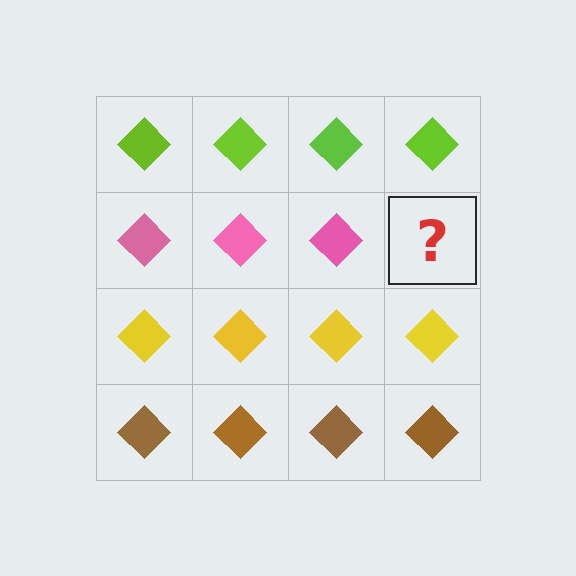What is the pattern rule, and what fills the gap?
The rule is that each row has a consistent color. The gap should be filled with a pink diamond.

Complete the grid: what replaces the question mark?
The question mark should be replaced with a pink diamond.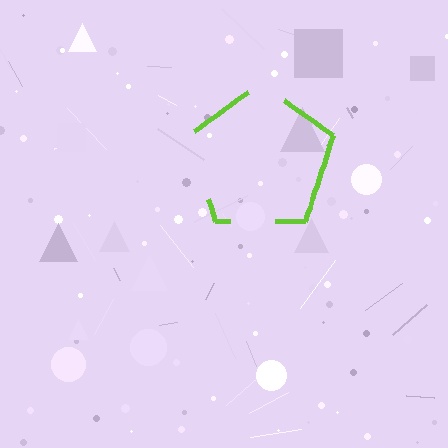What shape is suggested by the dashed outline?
The dashed outline suggests a pentagon.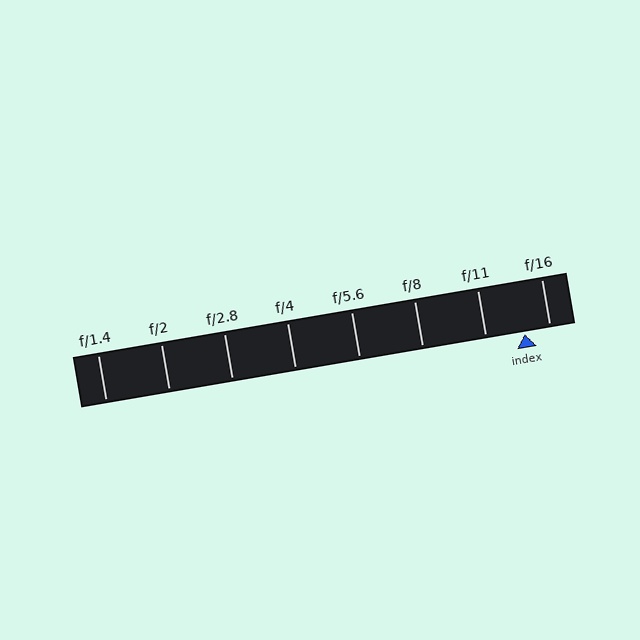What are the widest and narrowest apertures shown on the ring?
The widest aperture shown is f/1.4 and the narrowest is f/16.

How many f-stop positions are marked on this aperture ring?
There are 8 f-stop positions marked.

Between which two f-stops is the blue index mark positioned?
The index mark is between f/11 and f/16.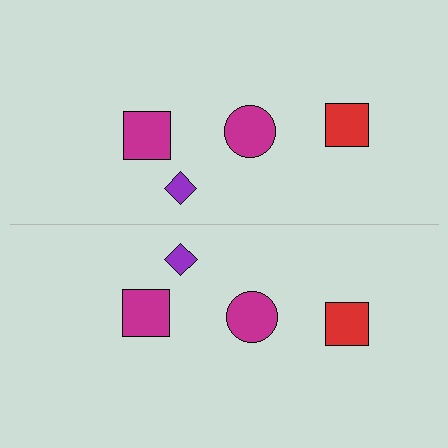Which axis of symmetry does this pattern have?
The pattern has a horizontal axis of symmetry running through the center of the image.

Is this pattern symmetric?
Yes, this pattern has bilateral (reflection) symmetry.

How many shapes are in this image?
There are 8 shapes in this image.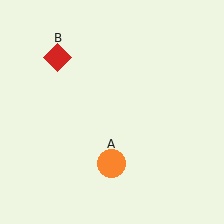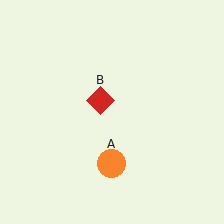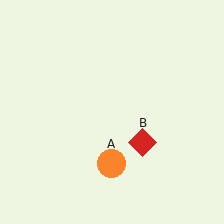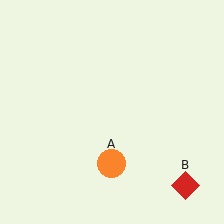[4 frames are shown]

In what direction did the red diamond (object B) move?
The red diamond (object B) moved down and to the right.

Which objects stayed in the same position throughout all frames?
Orange circle (object A) remained stationary.